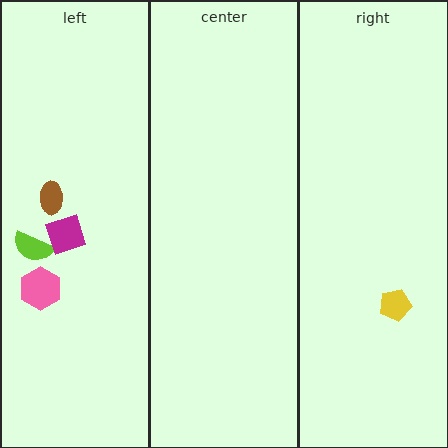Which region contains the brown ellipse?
The left region.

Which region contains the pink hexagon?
The left region.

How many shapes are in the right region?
1.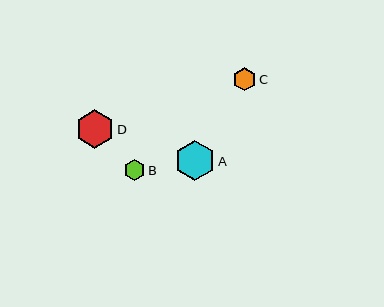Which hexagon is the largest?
Hexagon A is the largest with a size of approximately 40 pixels.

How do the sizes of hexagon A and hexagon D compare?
Hexagon A and hexagon D are approximately the same size.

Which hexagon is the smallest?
Hexagon B is the smallest with a size of approximately 21 pixels.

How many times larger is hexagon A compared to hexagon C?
Hexagon A is approximately 1.7 times the size of hexagon C.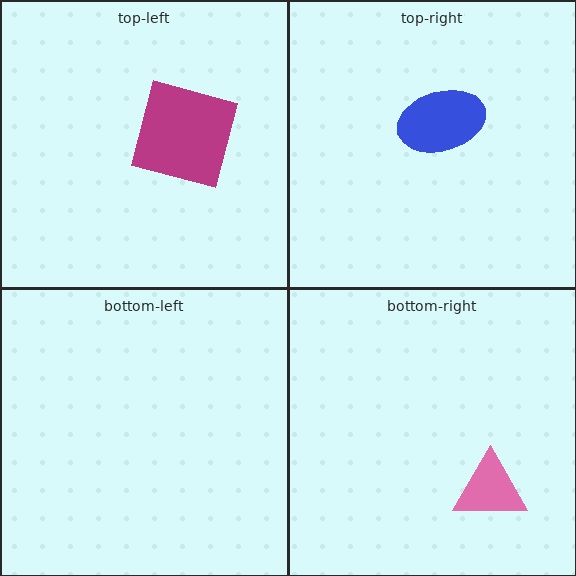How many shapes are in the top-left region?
1.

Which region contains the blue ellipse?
The top-right region.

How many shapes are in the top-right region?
1.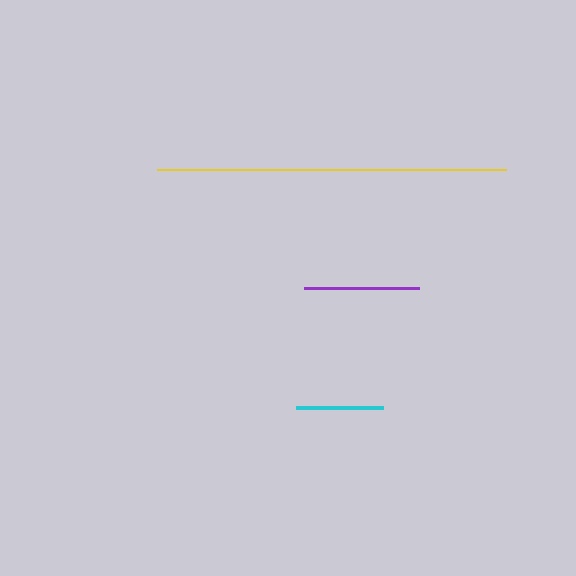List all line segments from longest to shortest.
From longest to shortest: yellow, purple, cyan.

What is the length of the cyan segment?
The cyan segment is approximately 88 pixels long.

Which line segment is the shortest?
The cyan line is the shortest at approximately 88 pixels.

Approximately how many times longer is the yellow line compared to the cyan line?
The yellow line is approximately 4.0 times the length of the cyan line.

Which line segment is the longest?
The yellow line is the longest at approximately 349 pixels.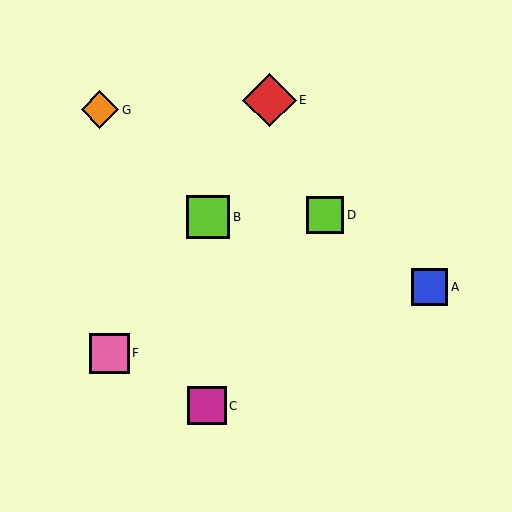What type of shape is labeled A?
Shape A is a blue square.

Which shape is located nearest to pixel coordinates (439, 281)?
The blue square (labeled A) at (430, 287) is nearest to that location.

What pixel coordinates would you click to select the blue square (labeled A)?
Click at (430, 287) to select the blue square A.